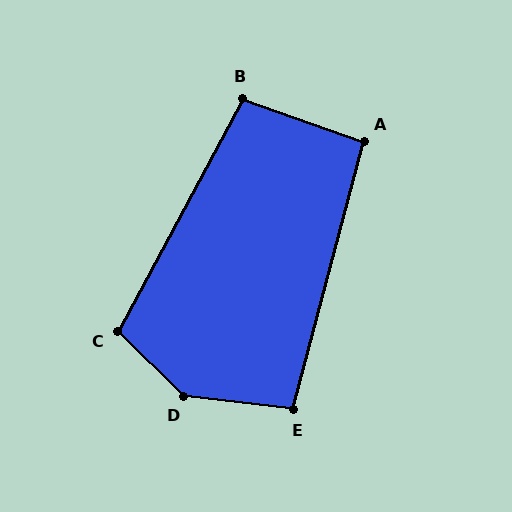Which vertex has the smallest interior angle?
A, at approximately 94 degrees.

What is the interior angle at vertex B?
Approximately 99 degrees (obtuse).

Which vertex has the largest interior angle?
D, at approximately 143 degrees.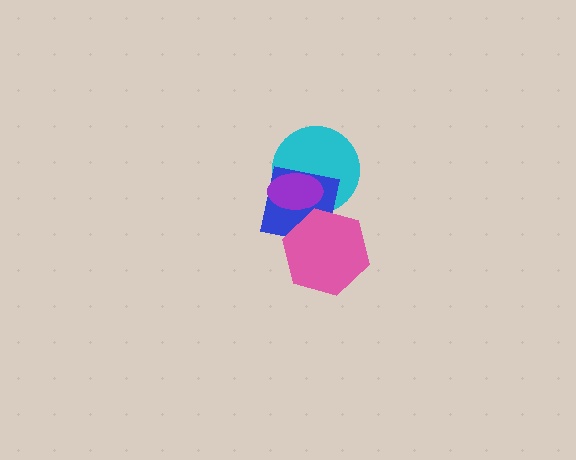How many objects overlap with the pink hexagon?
1 object overlaps with the pink hexagon.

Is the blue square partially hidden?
Yes, it is partially covered by another shape.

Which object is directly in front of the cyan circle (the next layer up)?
The blue square is directly in front of the cyan circle.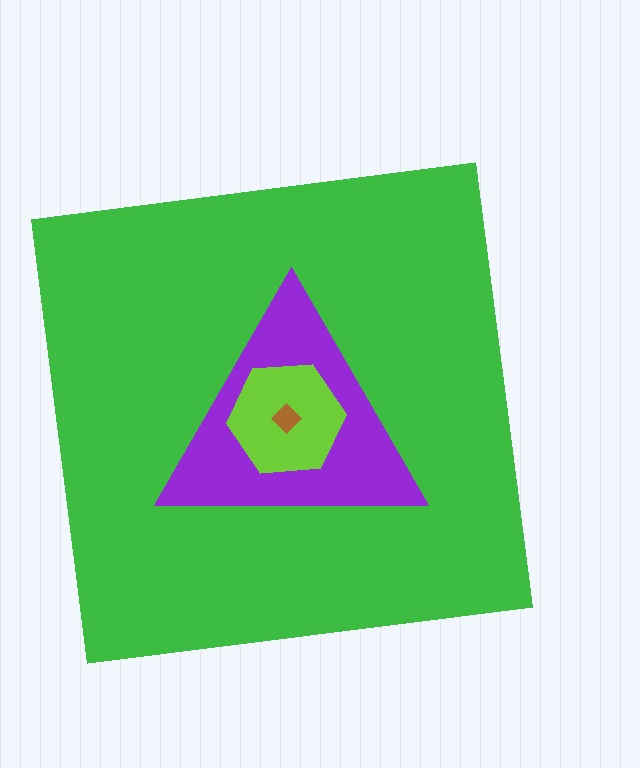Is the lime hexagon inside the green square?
Yes.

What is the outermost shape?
The green square.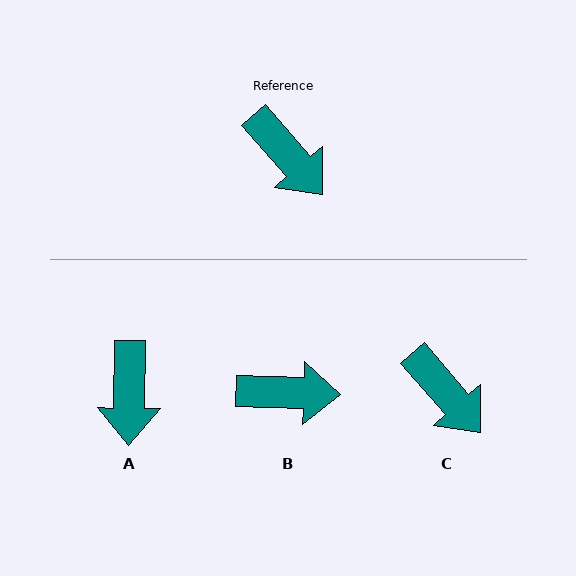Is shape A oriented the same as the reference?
No, it is off by about 42 degrees.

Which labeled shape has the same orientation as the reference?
C.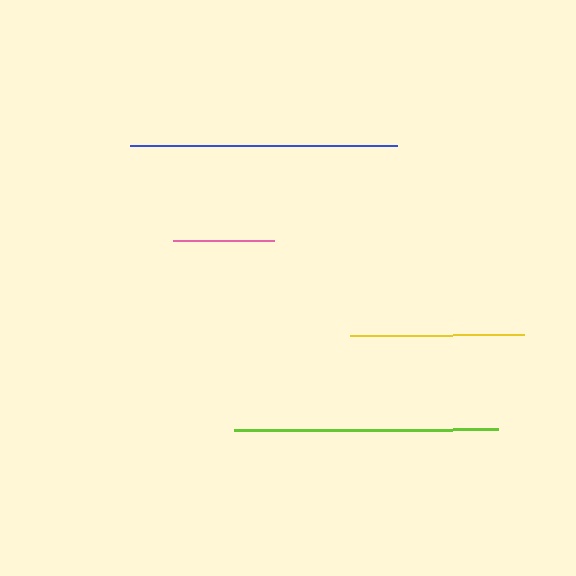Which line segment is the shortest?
The pink line is the shortest at approximately 101 pixels.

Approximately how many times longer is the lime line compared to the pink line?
The lime line is approximately 2.6 times the length of the pink line.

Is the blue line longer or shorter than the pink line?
The blue line is longer than the pink line.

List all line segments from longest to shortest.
From longest to shortest: blue, lime, yellow, pink.